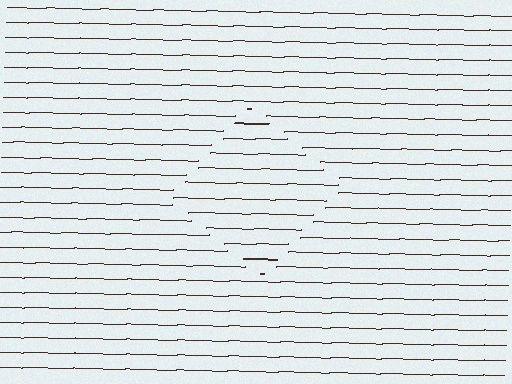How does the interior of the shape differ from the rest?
The interior of the shape contains the same grating, shifted by half a period — the contour is defined by the phase discontinuity where line-ends from the inner and outer gratings abut.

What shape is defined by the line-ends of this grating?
An illusory square. The interior of the shape contains the same grating, shifted by half a period — the contour is defined by the phase discontinuity where line-ends from the inner and outer gratings abut.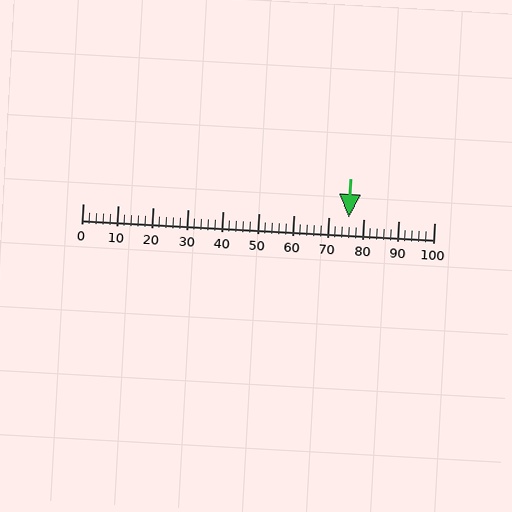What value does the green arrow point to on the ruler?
The green arrow points to approximately 76.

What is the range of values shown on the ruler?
The ruler shows values from 0 to 100.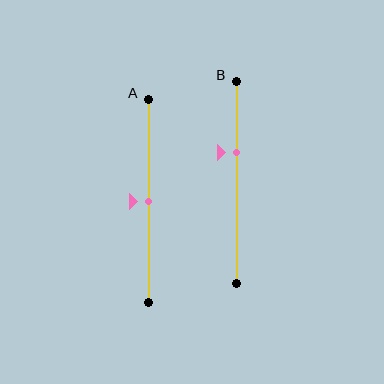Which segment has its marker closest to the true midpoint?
Segment A has its marker closest to the true midpoint.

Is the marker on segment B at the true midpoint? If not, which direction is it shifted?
No, the marker on segment B is shifted upward by about 15% of the segment length.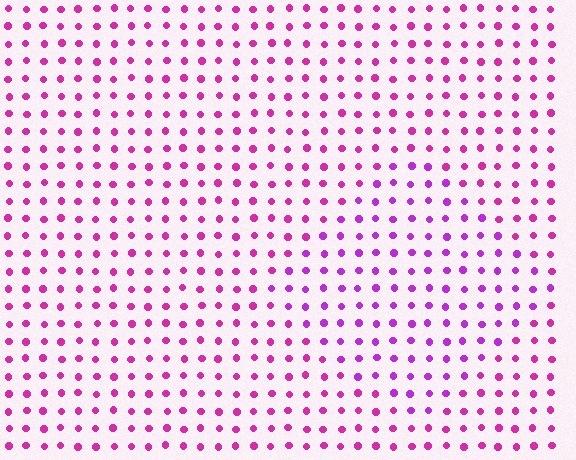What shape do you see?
I see a diamond.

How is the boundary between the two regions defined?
The boundary is defined purely by a slight shift in hue (about 26 degrees). Spacing, size, and orientation are identical on both sides.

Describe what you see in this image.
The image is filled with small magenta elements in a uniform arrangement. A diamond-shaped region is visible where the elements are tinted to a slightly different hue, forming a subtle color boundary.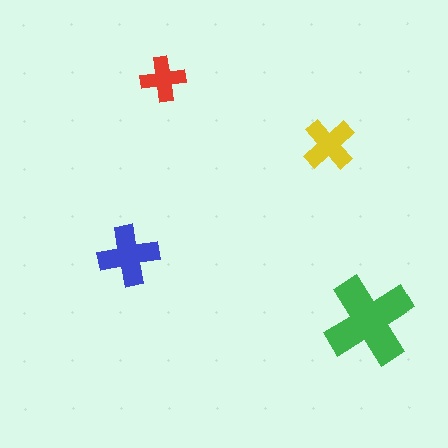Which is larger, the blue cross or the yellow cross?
The blue one.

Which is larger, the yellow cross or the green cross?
The green one.